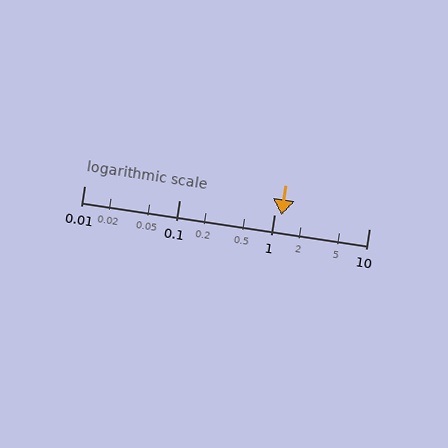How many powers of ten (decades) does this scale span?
The scale spans 3 decades, from 0.01 to 10.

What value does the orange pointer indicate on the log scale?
The pointer indicates approximately 1.2.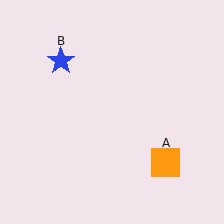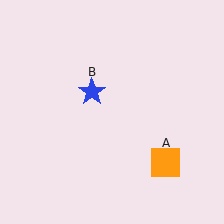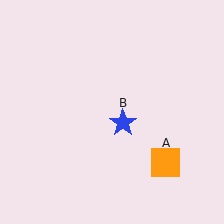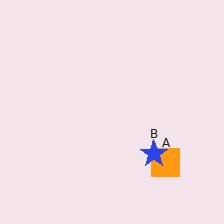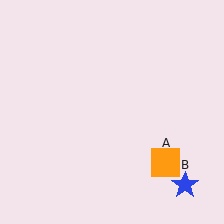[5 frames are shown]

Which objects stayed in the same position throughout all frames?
Orange square (object A) remained stationary.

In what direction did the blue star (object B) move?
The blue star (object B) moved down and to the right.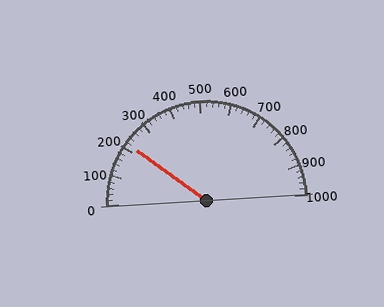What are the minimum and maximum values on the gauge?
The gauge ranges from 0 to 1000.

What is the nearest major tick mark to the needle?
The nearest major tick mark is 200.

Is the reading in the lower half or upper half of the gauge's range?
The reading is in the lower half of the range (0 to 1000).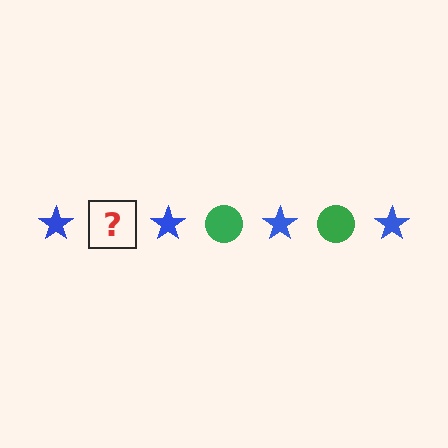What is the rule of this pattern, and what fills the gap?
The rule is that the pattern alternates between blue star and green circle. The gap should be filled with a green circle.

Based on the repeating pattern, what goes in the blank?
The blank should be a green circle.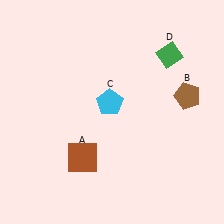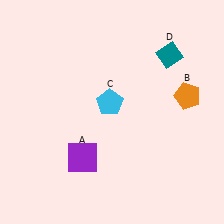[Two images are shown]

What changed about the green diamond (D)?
In Image 1, D is green. In Image 2, it changed to teal.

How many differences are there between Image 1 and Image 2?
There are 3 differences between the two images.